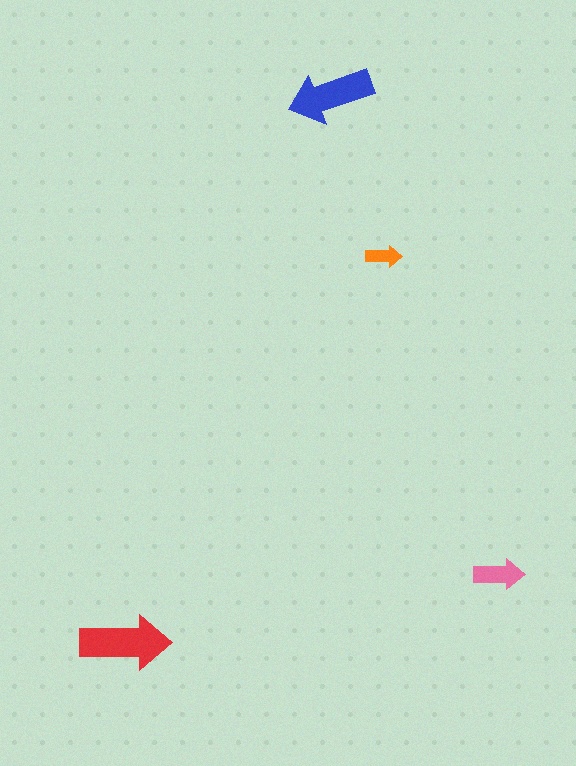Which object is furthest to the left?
The red arrow is leftmost.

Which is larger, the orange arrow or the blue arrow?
The blue one.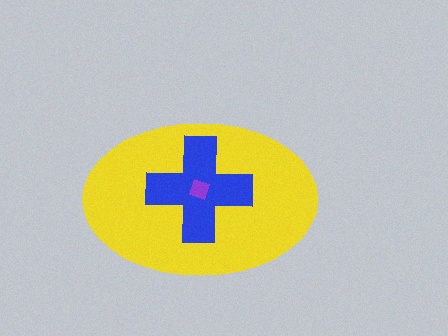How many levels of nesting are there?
3.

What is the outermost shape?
The yellow ellipse.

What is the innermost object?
The purple diamond.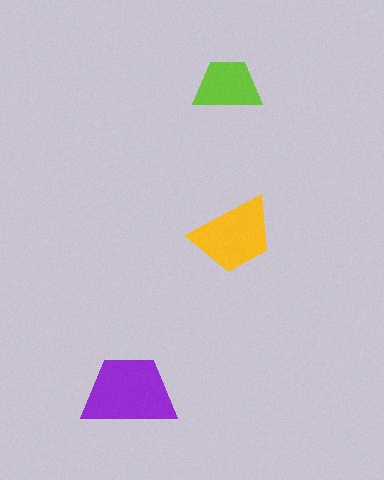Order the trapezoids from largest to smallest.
the purple one, the yellow one, the lime one.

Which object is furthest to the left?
The purple trapezoid is leftmost.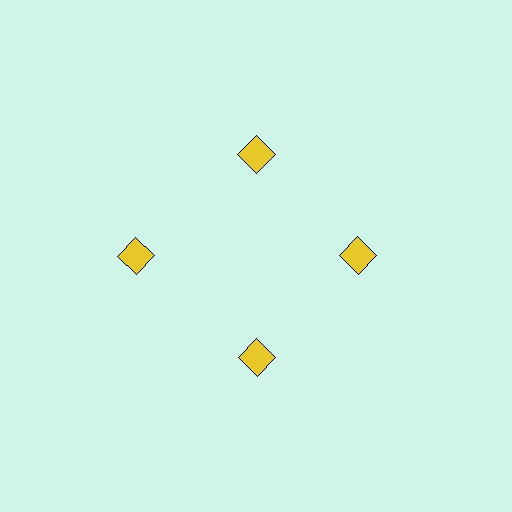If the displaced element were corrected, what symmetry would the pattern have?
It would have 4-fold rotational symmetry — the pattern would map onto itself every 90 degrees.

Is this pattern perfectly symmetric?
No. The 4 yellow squares are arranged in a ring, but one element near the 9 o'clock position is pushed outward from the center, breaking the 4-fold rotational symmetry.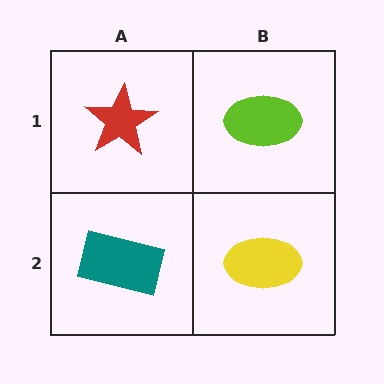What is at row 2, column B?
A yellow ellipse.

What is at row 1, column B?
A lime ellipse.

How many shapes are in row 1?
2 shapes.